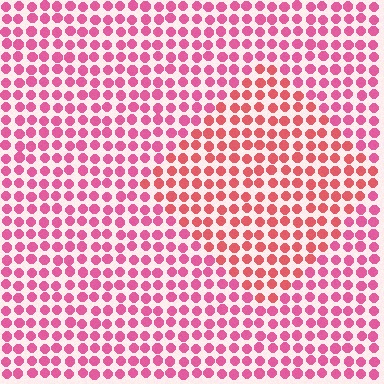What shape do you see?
I see a diamond.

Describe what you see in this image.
The image is filled with small pink elements in a uniform arrangement. A diamond-shaped region is visible where the elements are tinted to a slightly different hue, forming a subtle color boundary.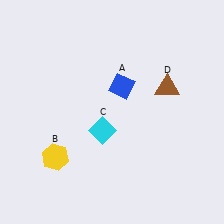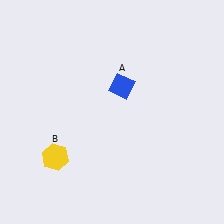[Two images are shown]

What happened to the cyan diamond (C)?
The cyan diamond (C) was removed in Image 2. It was in the bottom-left area of Image 1.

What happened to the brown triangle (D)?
The brown triangle (D) was removed in Image 2. It was in the top-right area of Image 1.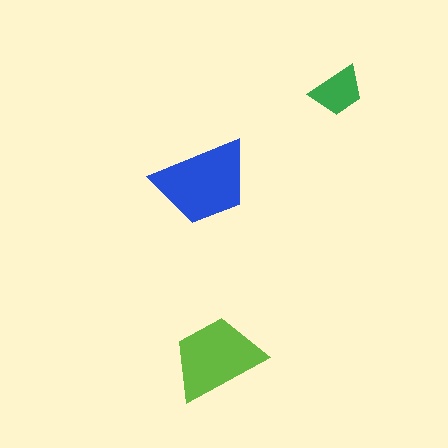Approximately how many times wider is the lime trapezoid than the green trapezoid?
About 1.5 times wider.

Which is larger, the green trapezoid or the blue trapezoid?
The blue one.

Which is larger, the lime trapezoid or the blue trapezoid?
The blue one.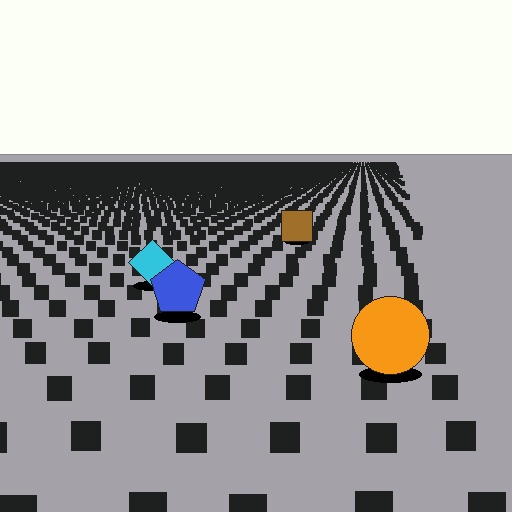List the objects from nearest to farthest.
From nearest to farthest: the orange circle, the blue pentagon, the cyan diamond, the brown square.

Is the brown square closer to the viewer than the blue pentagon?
No. The blue pentagon is closer — you can tell from the texture gradient: the ground texture is coarser near it.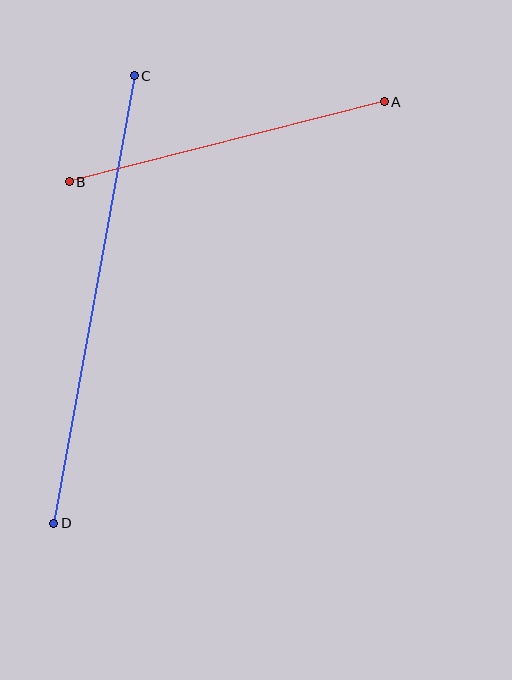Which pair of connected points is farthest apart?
Points C and D are farthest apart.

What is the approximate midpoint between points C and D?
The midpoint is at approximately (94, 299) pixels.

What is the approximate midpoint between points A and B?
The midpoint is at approximately (227, 142) pixels.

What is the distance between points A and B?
The distance is approximately 325 pixels.